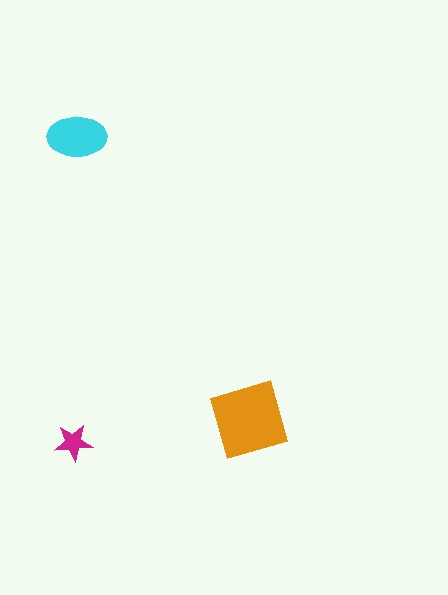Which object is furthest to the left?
The magenta star is leftmost.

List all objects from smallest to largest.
The magenta star, the cyan ellipse, the orange diamond.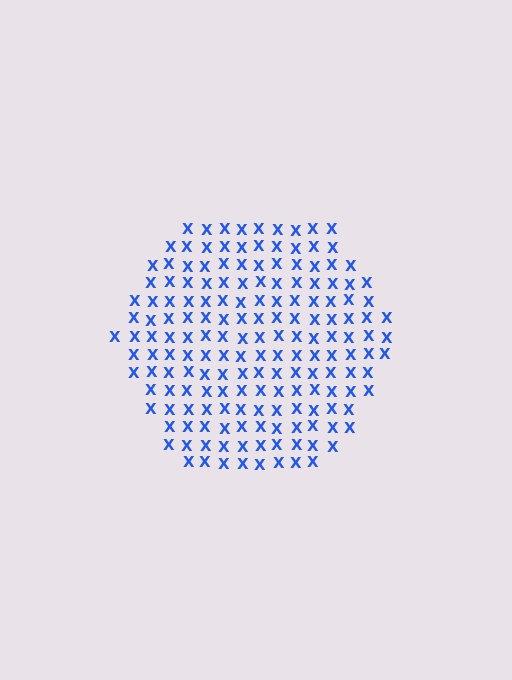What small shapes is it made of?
It is made of small letter X's.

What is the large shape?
The large shape is a hexagon.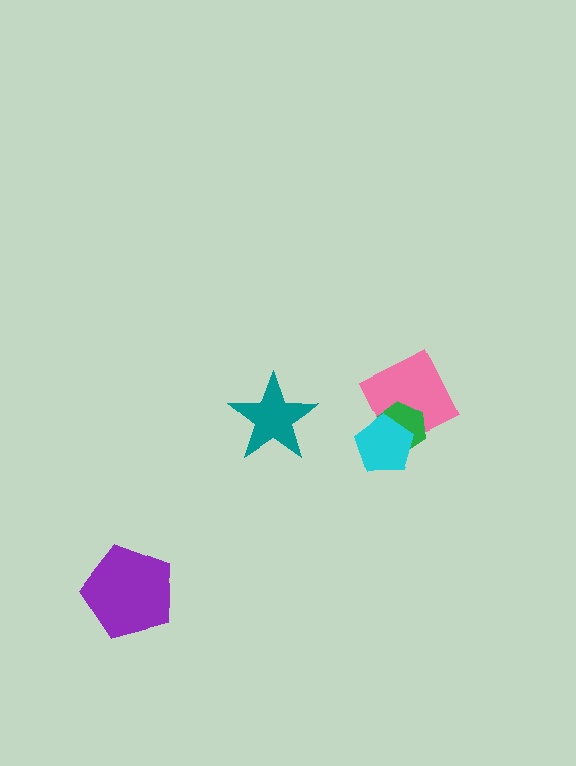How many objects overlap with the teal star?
0 objects overlap with the teal star.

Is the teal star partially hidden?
No, no other shape covers it.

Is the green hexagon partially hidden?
Yes, it is partially covered by another shape.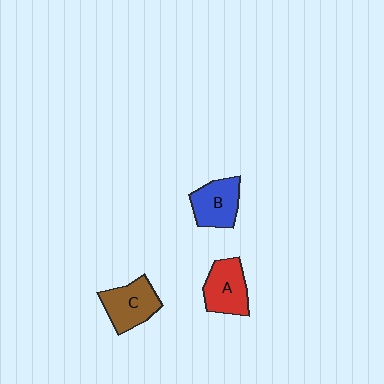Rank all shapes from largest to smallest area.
From largest to smallest: C (brown), A (red), B (blue).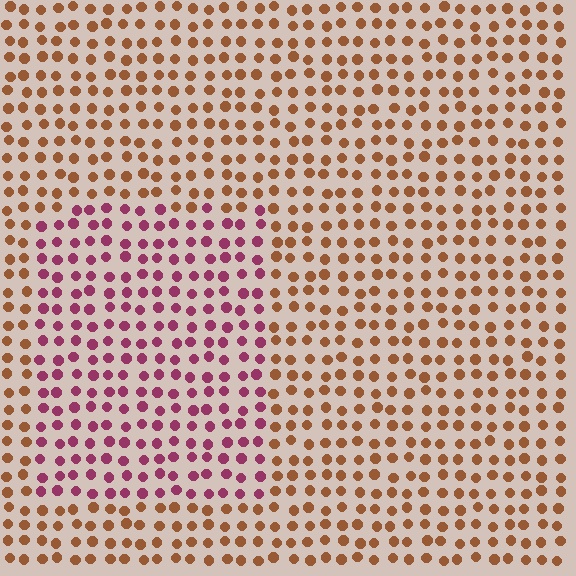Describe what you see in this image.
The image is filled with small brown elements in a uniform arrangement. A rectangle-shaped region is visible where the elements are tinted to a slightly different hue, forming a subtle color boundary.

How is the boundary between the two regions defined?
The boundary is defined purely by a slight shift in hue (about 52 degrees). Spacing, size, and orientation are identical on both sides.